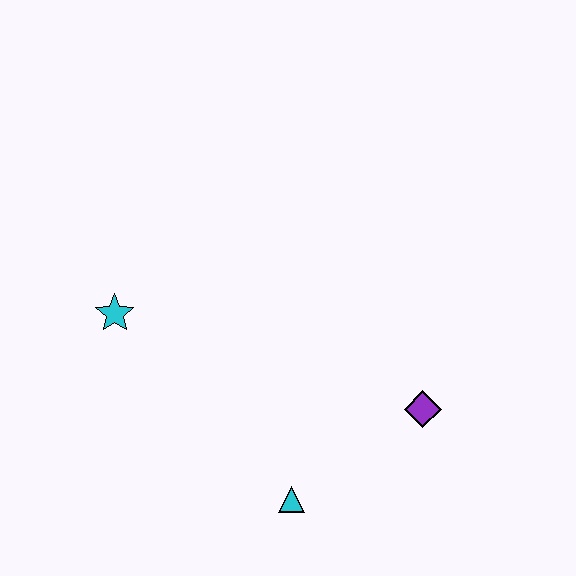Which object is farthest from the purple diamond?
The cyan star is farthest from the purple diamond.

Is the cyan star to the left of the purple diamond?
Yes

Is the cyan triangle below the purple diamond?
Yes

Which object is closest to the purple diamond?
The cyan triangle is closest to the purple diamond.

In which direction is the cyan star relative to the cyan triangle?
The cyan star is above the cyan triangle.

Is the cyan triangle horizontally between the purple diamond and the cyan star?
Yes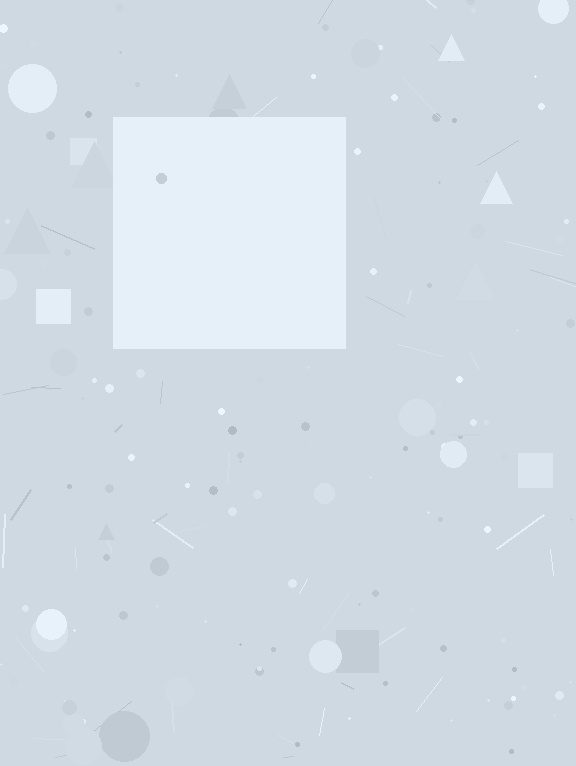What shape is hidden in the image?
A square is hidden in the image.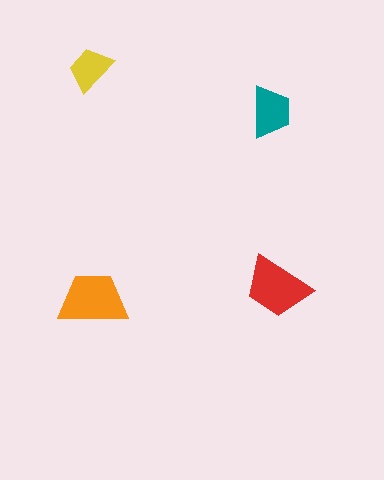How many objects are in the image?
There are 4 objects in the image.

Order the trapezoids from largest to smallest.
the orange one, the red one, the teal one, the yellow one.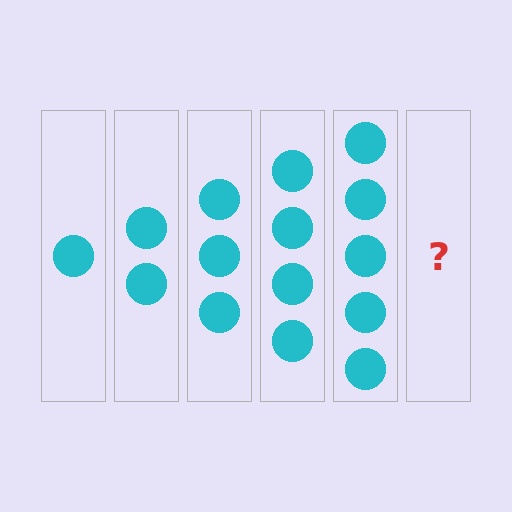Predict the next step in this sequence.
The next step is 6 circles.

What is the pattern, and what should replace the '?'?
The pattern is that each step adds one more circle. The '?' should be 6 circles.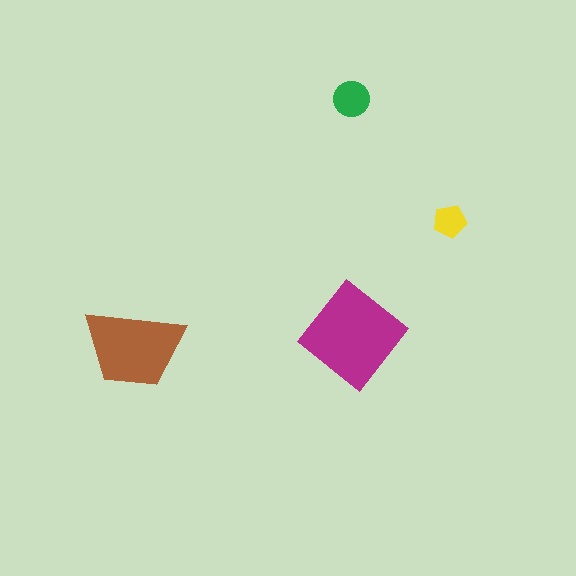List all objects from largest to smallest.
The magenta diamond, the brown trapezoid, the green circle, the yellow pentagon.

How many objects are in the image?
There are 4 objects in the image.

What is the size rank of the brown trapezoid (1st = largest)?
2nd.